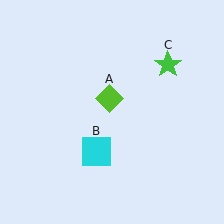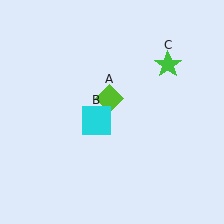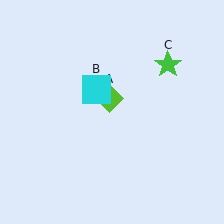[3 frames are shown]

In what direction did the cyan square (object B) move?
The cyan square (object B) moved up.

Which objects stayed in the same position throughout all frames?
Lime diamond (object A) and green star (object C) remained stationary.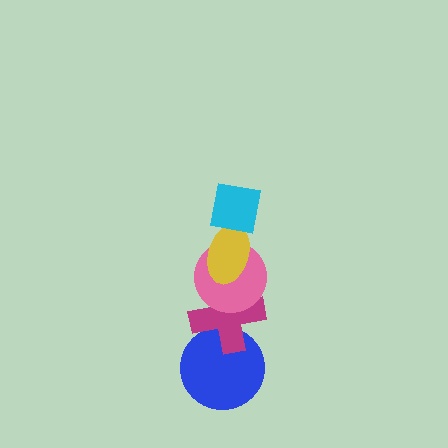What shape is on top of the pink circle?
The yellow ellipse is on top of the pink circle.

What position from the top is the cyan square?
The cyan square is 1st from the top.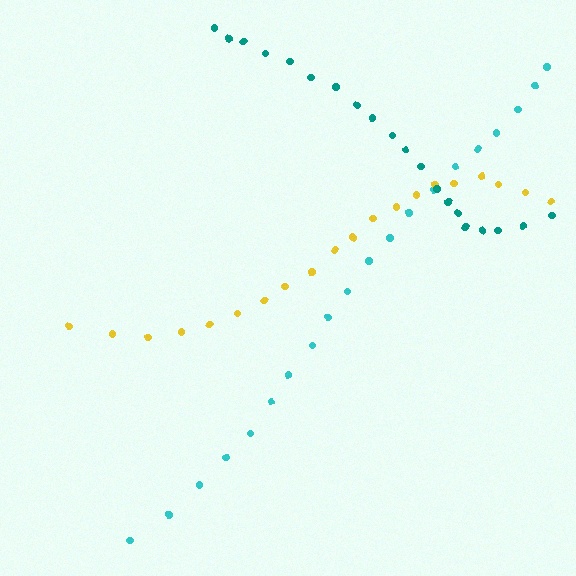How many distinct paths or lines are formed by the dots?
There are 3 distinct paths.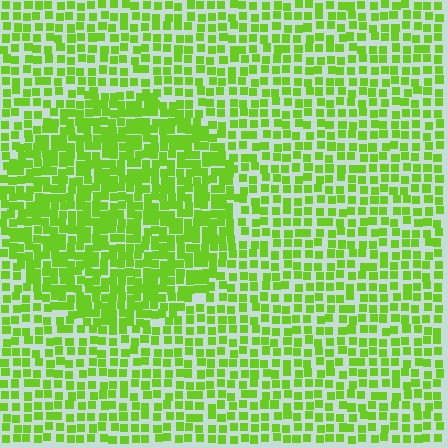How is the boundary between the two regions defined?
The boundary is defined by a change in element density (approximately 1.7x ratio). All elements are the same color, size, and shape.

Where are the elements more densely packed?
The elements are more densely packed inside the circle boundary.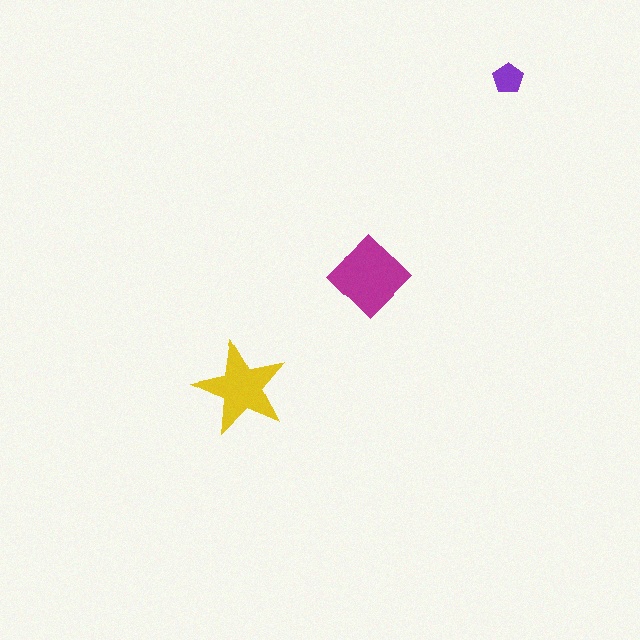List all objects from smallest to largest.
The purple pentagon, the yellow star, the magenta diamond.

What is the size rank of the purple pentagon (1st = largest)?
3rd.